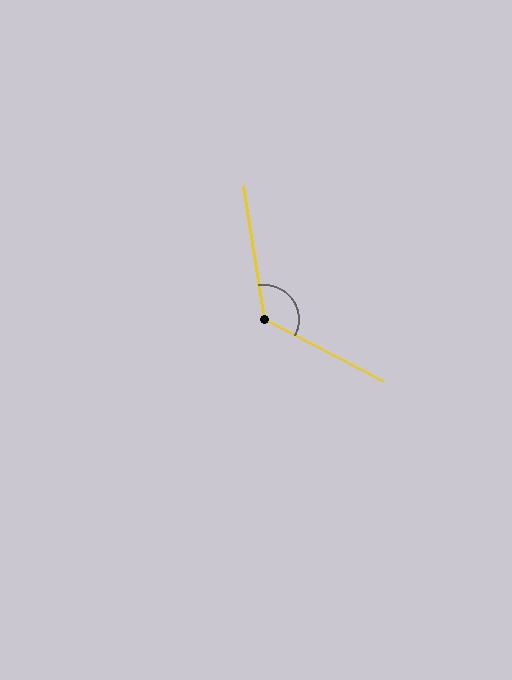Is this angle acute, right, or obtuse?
It is obtuse.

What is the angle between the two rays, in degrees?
Approximately 126 degrees.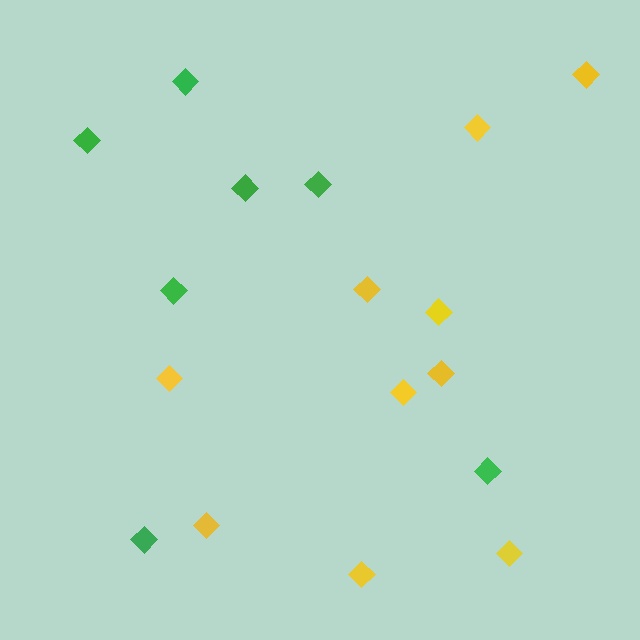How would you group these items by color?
There are 2 groups: one group of green diamonds (7) and one group of yellow diamonds (10).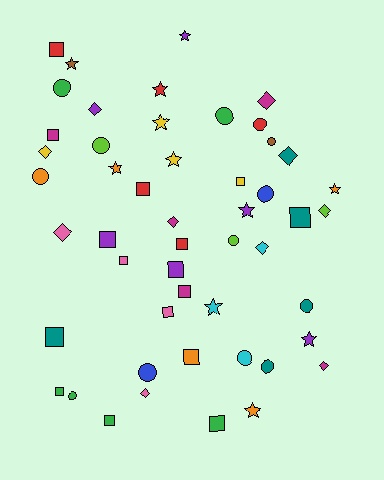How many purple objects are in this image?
There are 6 purple objects.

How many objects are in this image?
There are 50 objects.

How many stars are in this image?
There are 11 stars.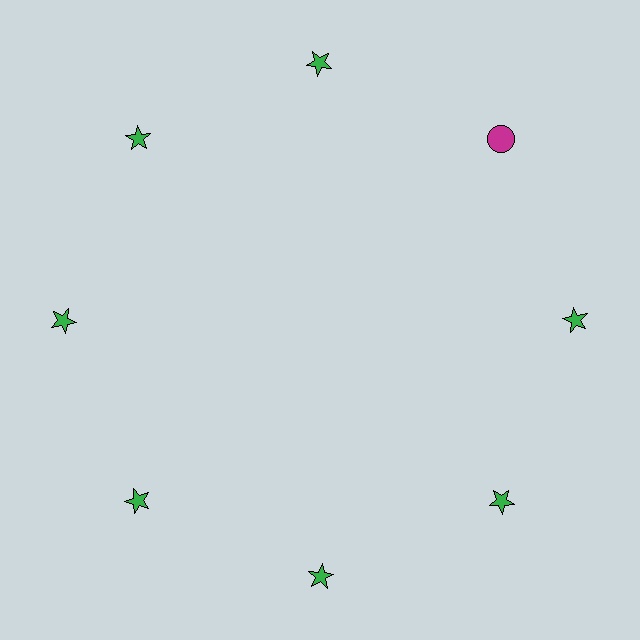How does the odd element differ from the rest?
It differs in both color (magenta instead of green) and shape (circle instead of star).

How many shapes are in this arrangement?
There are 8 shapes arranged in a ring pattern.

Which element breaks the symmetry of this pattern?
The magenta circle at roughly the 2 o'clock position breaks the symmetry. All other shapes are green stars.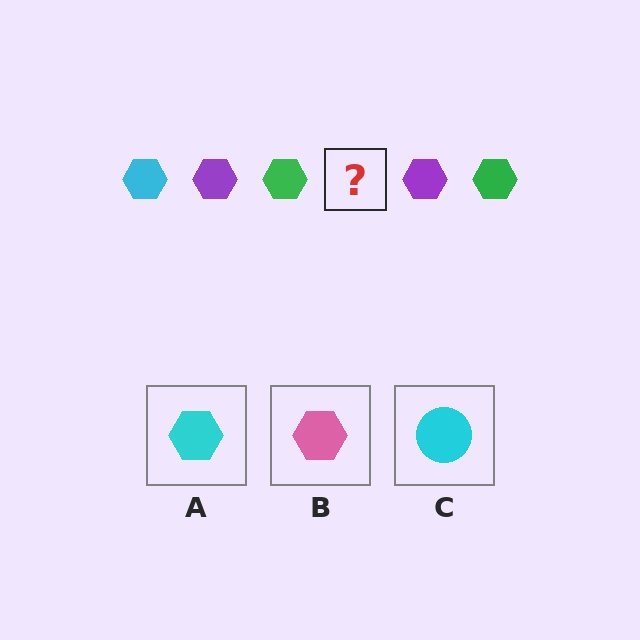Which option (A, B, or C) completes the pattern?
A.